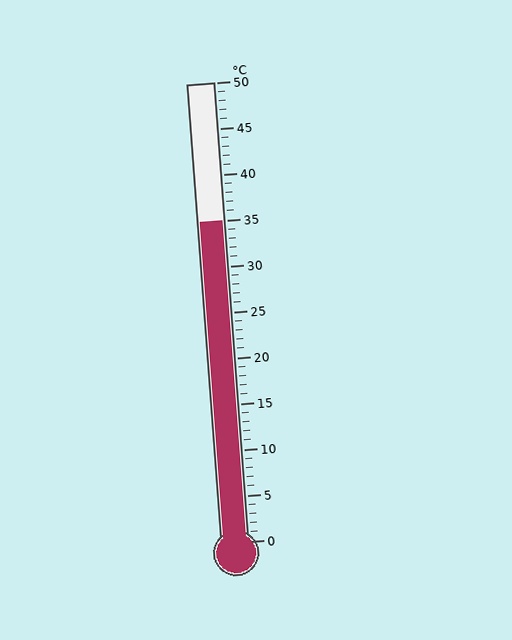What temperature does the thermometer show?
The thermometer shows approximately 35°C.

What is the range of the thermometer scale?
The thermometer scale ranges from 0°C to 50°C.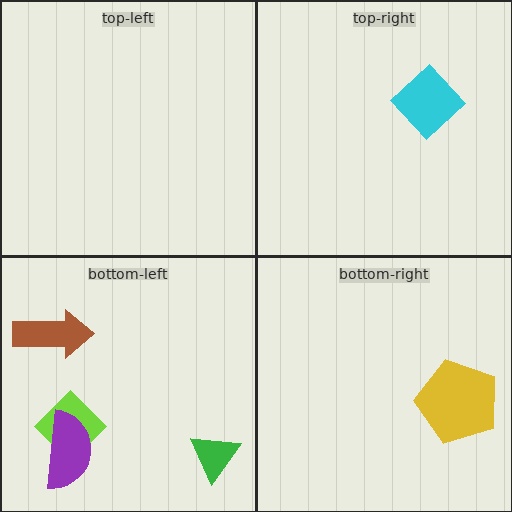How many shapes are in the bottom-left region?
4.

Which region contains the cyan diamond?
The top-right region.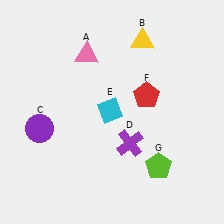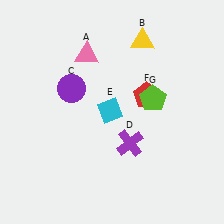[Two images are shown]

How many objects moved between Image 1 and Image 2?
2 objects moved between the two images.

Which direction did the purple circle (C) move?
The purple circle (C) moved up.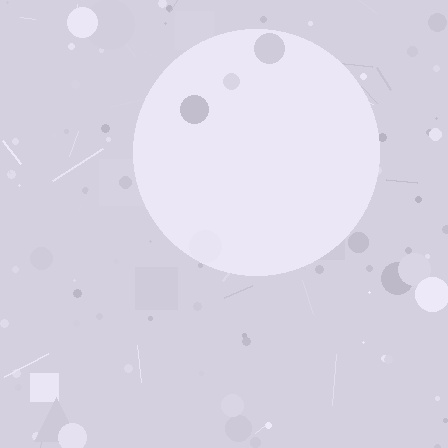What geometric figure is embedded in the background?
A circle is embedded in the background.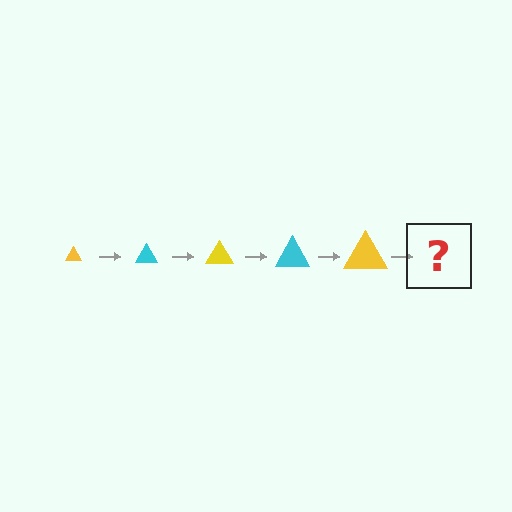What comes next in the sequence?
The next element should be a cyan triangle, larger than the previous one.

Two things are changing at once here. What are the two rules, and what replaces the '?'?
The two rules are that the triangle grows larger each step and the color cycles through yellow and cyan. The '?' should be a cyan triangle, larger than the previous one.